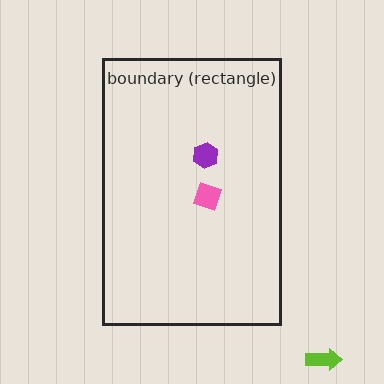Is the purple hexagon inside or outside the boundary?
Inside.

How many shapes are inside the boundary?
2 inside, 1 outside.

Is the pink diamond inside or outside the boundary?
Inside.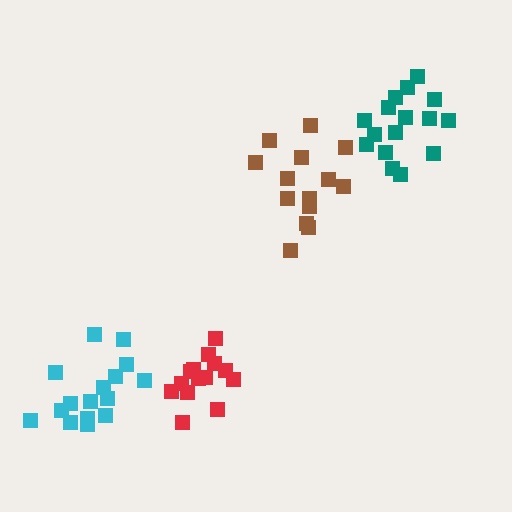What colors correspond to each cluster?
The clusters are colored: teal, red, cyan, brown.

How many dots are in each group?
Group 1: 16 dots, Group 2: 14 dots, Group 3: 16 dots, Group 4: 14 dots (60 total).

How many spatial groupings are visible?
There are 4 spatial groupings.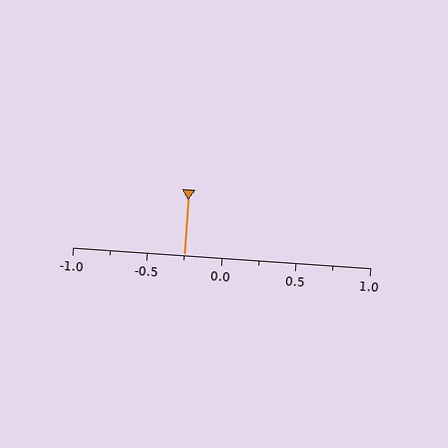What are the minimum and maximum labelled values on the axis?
The axis runs from -1.0 to 1.0.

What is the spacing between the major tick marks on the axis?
The major ticks are spaced 0.5 apart.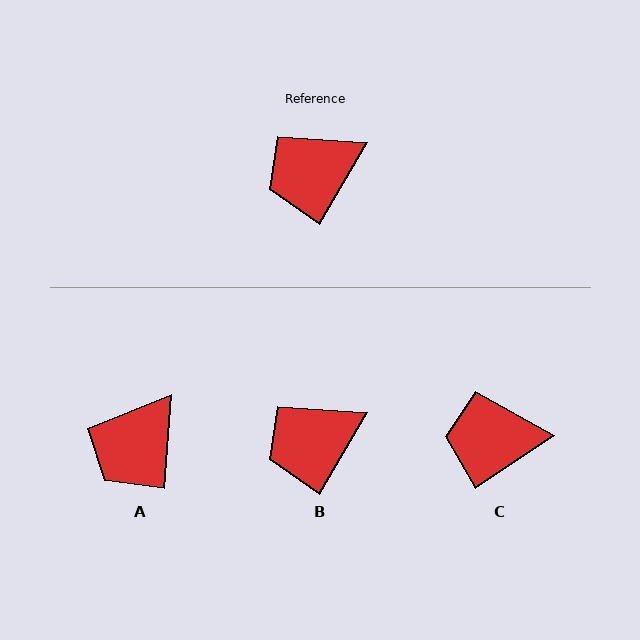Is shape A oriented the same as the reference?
No, it is off by about 26 degrees.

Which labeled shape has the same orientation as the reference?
B.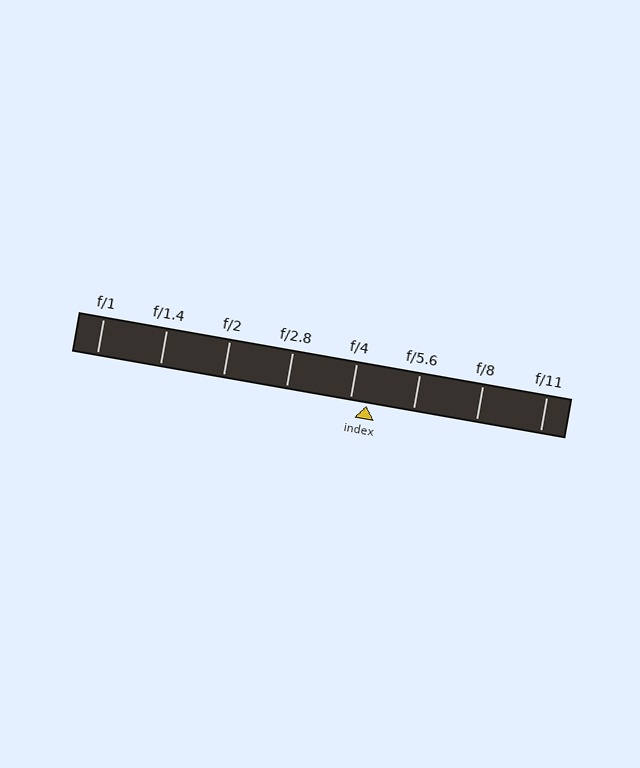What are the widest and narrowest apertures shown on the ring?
The widest aperture shown is f/1 and the narrowest is f/11.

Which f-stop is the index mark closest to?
The index mark is closest to f/4.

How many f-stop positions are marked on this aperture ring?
There are 8 f-stop positions marked.